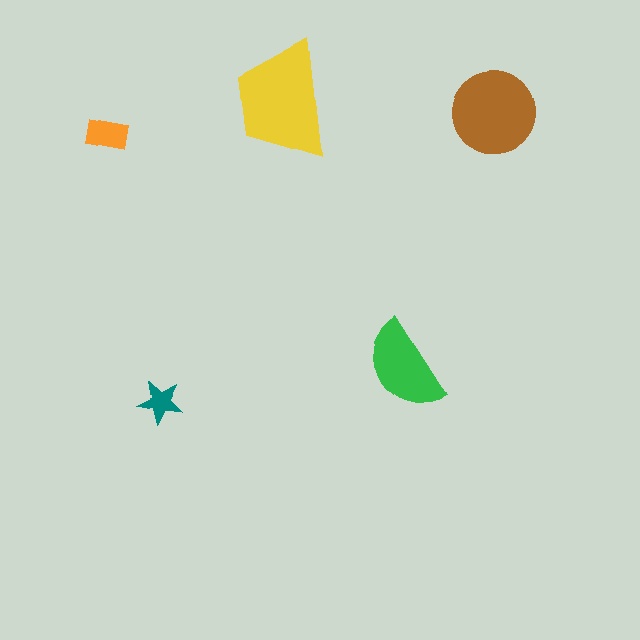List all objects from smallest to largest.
The teal star, the orange rectangle, the green semicircle, the brown circle, the yellow trapezoid.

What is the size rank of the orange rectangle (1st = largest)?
4th.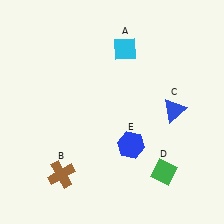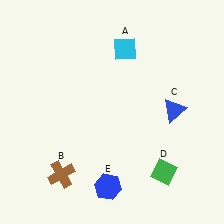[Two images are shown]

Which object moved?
The blue hexagon (E) moved down.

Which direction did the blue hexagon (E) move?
The blue hexagon (E) moved down.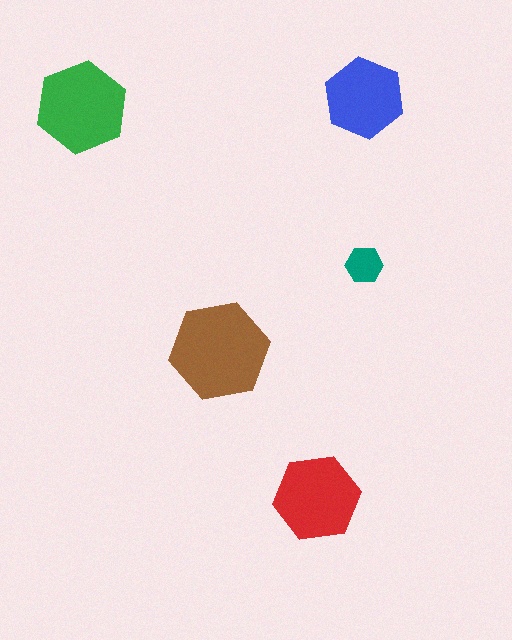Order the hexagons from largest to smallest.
the brown one, the green one, the red one, the blue one, the teal one.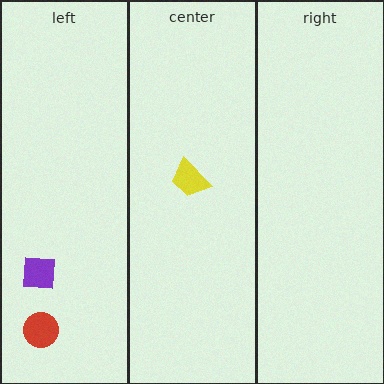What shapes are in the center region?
The yellow trapezoid.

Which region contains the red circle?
The left region.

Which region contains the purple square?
The left region.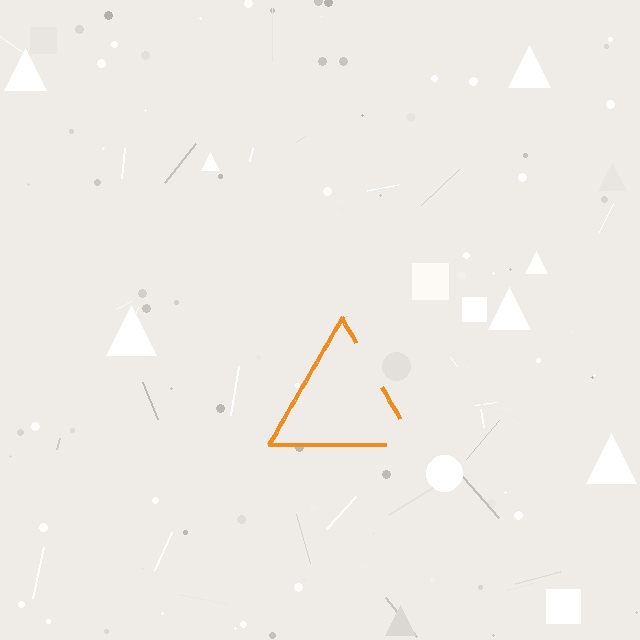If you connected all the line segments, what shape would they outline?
They would outline a triangle.